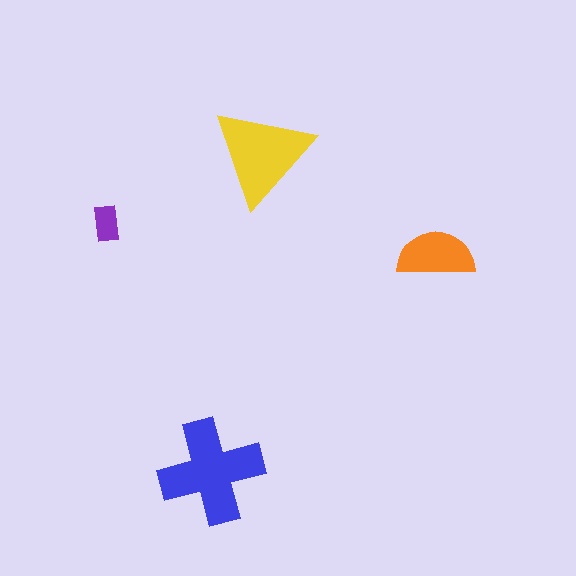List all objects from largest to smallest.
The blue cross, the yellow triangle, the orange semicircle, the purple rectangle.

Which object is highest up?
The yellow triangle is topmost.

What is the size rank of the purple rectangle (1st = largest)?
4th.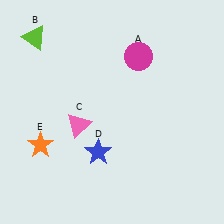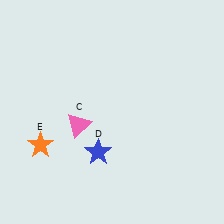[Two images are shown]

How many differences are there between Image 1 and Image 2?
There are 2 differences between the two images.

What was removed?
The lime triangle (B), the magenta circle (A) were removed in Image 2.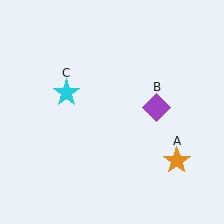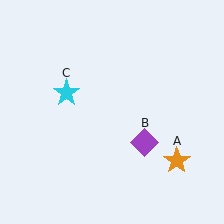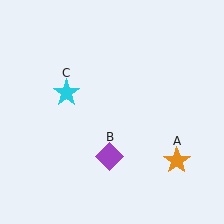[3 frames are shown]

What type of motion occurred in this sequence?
The purple diamond (object B) rotated clockwise around the center of the scene.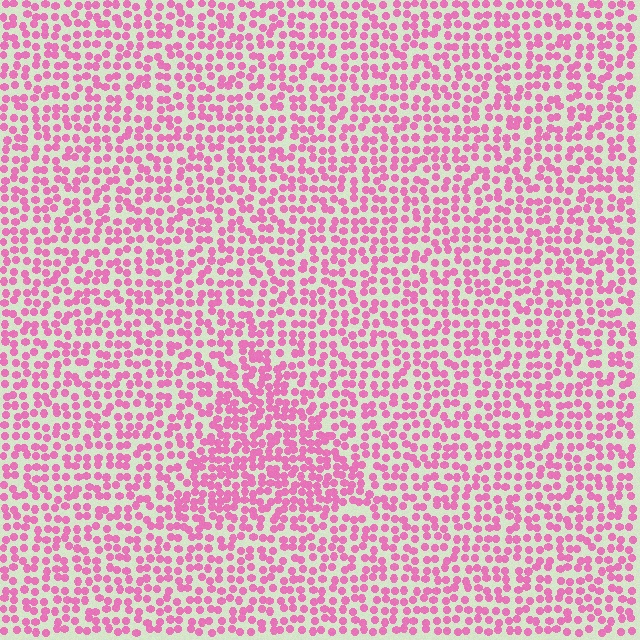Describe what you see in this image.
The image contains small pink elements arranged at two different densities. A triangle-shaped region is visible where the elements are more densely packed than the surrounding area.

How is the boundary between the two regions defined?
The boundary is defined by a change in element density (approximately 1.5x ratio). All elements are the same color, size, and shape.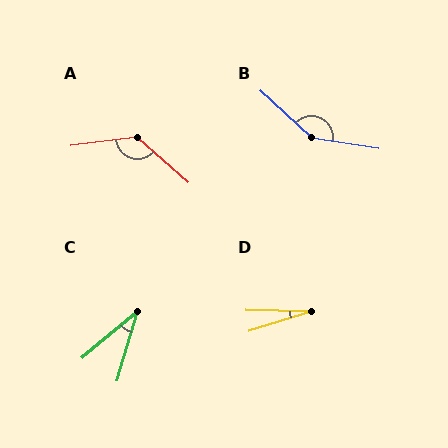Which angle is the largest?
B, at approximately 146 degrees.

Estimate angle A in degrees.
Approximately 131 degrees.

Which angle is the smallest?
D, at approximately 19 degrees.